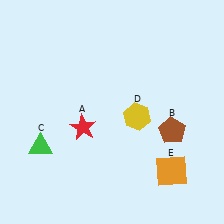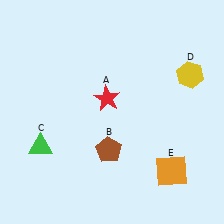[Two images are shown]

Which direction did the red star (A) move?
The red star (A) moved up.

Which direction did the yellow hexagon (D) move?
The yellow hexagon (D) moved right.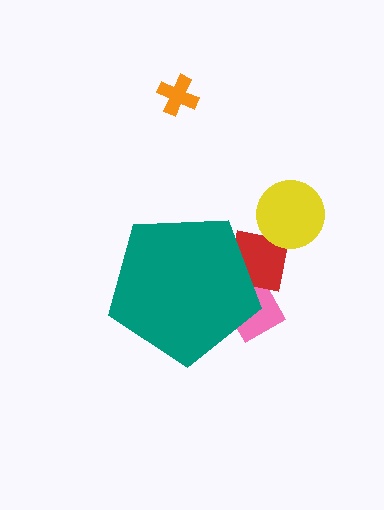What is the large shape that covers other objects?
A teal pentagon.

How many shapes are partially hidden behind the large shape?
2 shapes are partially hidden.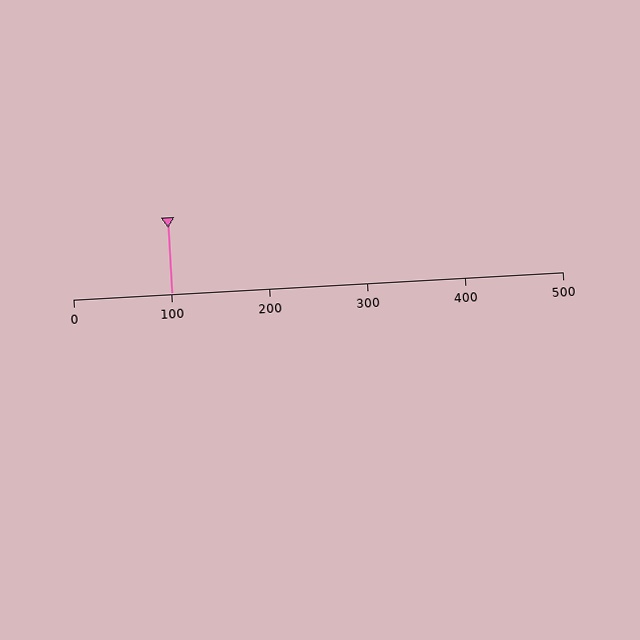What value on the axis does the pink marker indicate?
The marker indicates approximately 100.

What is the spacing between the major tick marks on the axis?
The major ticks are spaced 100 apart.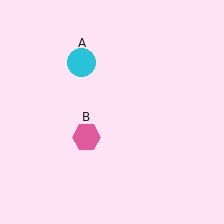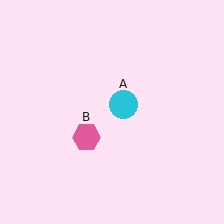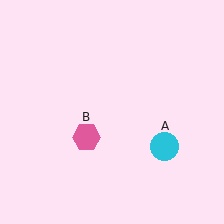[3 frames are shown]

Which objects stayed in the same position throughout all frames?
Pink hexagon (object B) remained stationary.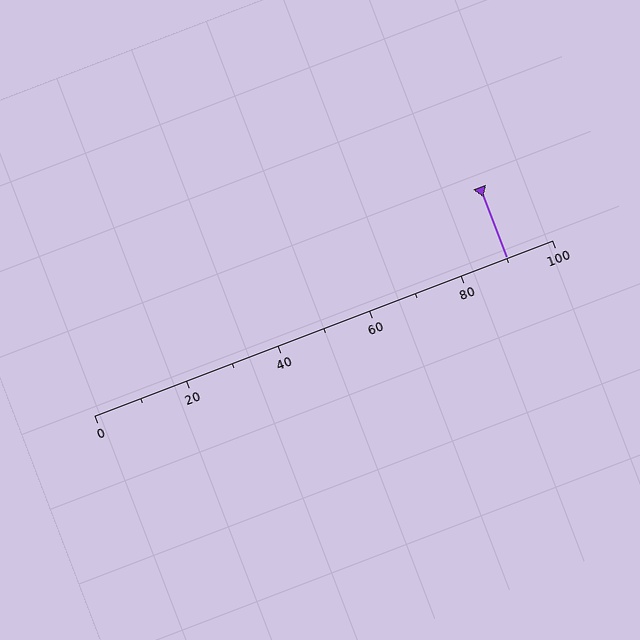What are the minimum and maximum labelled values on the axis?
The axis runs from 0 to 100.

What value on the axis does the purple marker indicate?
The marker indicates approximately 90.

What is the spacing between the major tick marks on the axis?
The major ticks are spaced 20 apart.